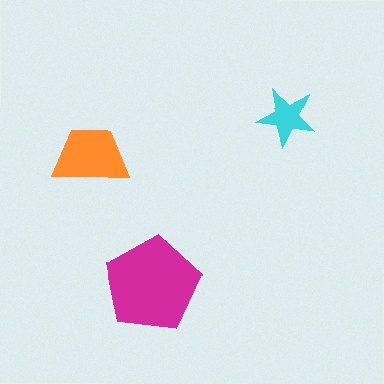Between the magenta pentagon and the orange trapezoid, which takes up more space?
The magenta pentagon.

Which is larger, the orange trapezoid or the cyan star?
The orange trapezoid.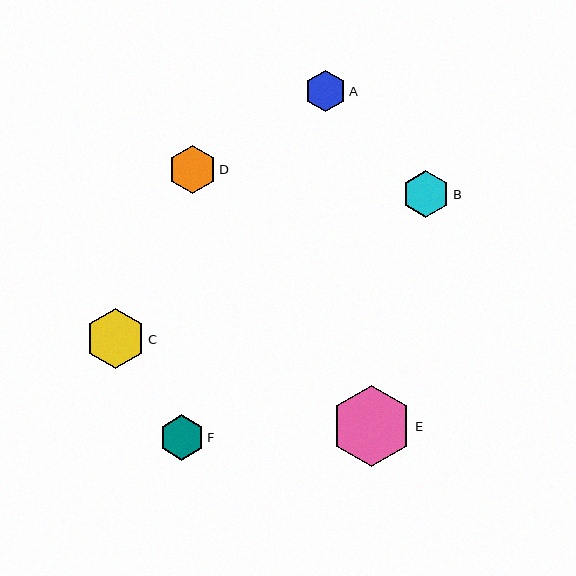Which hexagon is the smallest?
Hexagon A is the smallest with a size of approximately 41 pixels.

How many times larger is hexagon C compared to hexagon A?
Hexagon C is approximately 1.5 times the size of hexagon A.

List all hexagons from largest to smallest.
From largest to smallest: E, C, D, B, F, A.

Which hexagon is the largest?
Hexagon E is the largest with a size of approximately 81 pixels.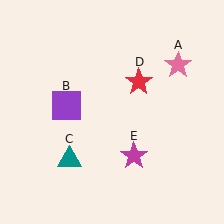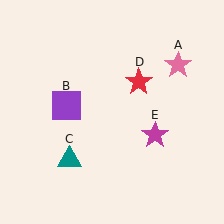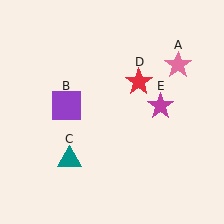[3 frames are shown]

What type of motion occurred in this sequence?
The magenta star (object E) rotated counterclockwise around the center of the scene.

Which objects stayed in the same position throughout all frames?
Pink star (object A) and purple square (object B) and teal triangle (object C) and red star (object D) remained stationary.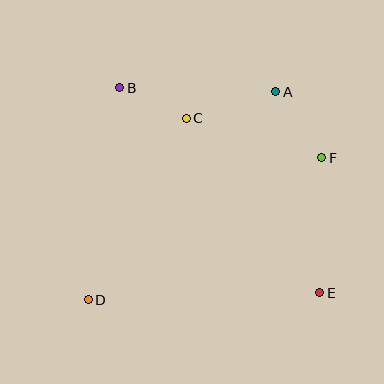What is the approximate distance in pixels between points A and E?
The distance between A and E is approximately 206 pixels.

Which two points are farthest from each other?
Points B and E are farthest from each other.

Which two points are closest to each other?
Points B and C are closest to each other.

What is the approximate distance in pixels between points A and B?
The distance between A and B is approximately 156 pixels.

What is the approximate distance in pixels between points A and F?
The distance between A and F is approximately 80 pixels.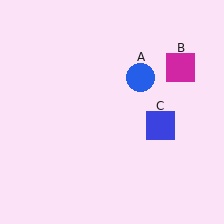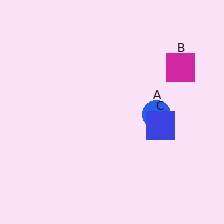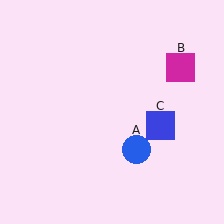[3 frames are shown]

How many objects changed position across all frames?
1 object changed position: blue circle (object A).